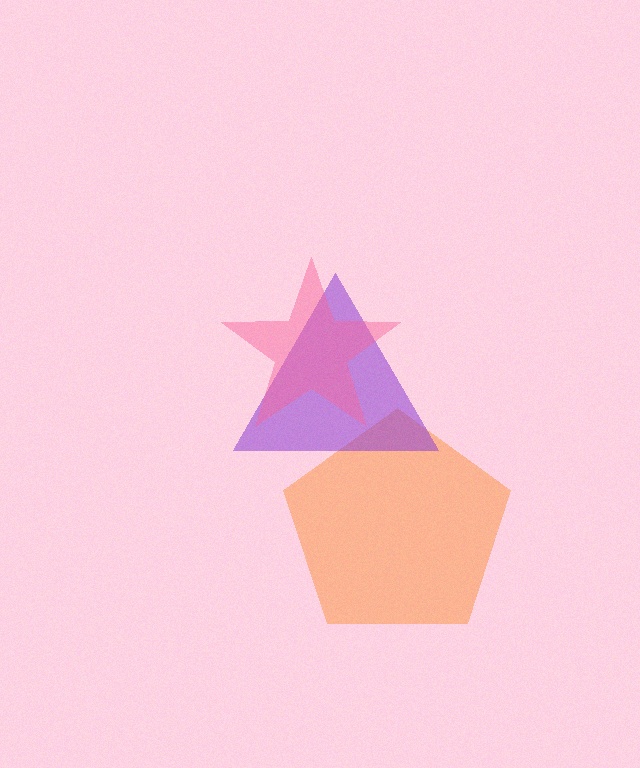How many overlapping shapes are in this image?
There are 3 overlapping shapes in the image.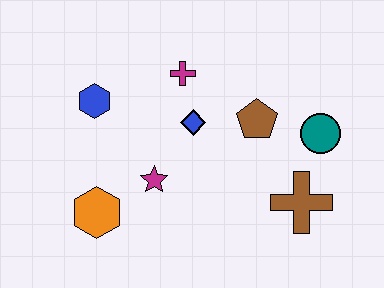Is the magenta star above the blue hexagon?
No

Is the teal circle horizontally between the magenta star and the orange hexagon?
No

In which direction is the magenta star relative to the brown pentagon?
The magenta star is to the left of the brown pentagon.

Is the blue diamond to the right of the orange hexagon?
Yes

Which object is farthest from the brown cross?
The blue hexagon is farthest from the brown cross.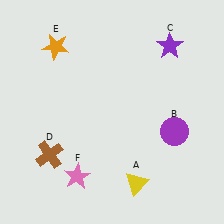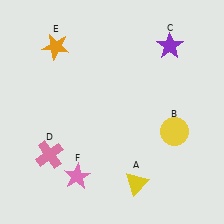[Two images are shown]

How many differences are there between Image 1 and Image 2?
There are 2 differences between the two images.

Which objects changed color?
B changed from purple to yellow. D changed from brown to pink.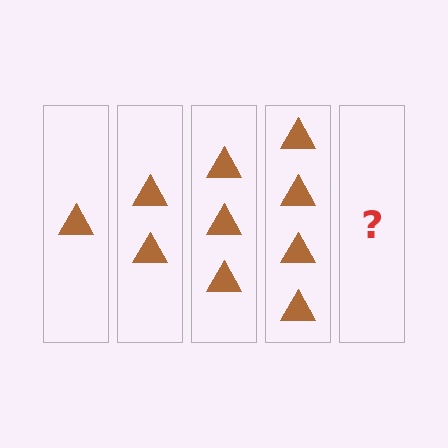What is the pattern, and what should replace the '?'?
The pattern is that each step adds one more triangle. The '?' should be 5 triangles.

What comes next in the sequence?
The next element should be 5 triangles.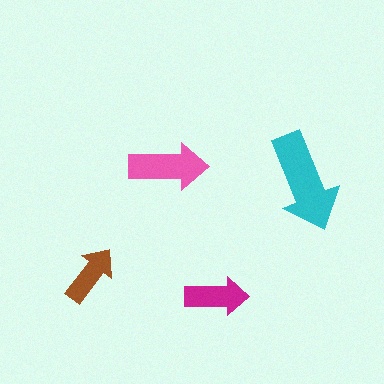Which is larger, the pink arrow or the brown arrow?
The pink one.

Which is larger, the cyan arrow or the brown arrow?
The cyan one.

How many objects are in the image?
There are 4 objects in the image.